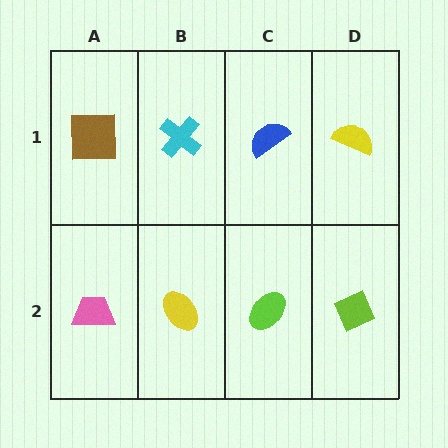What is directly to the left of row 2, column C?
A yellow ellipse.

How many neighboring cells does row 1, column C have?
3.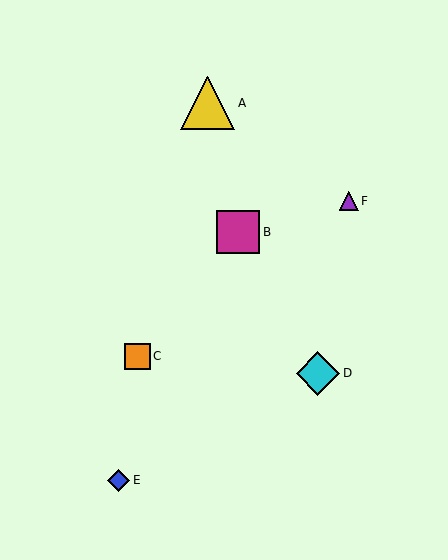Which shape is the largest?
The yellow triangle (labeled A) is the largest.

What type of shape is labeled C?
Shape C is an orange square.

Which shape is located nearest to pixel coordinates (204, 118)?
The yellow triangle (labeled A) at (208, 103) is nearest to that location.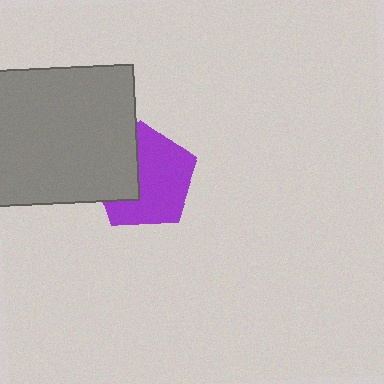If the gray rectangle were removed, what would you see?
You would see the complete purple pentagon.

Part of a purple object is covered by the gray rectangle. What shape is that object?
It is a pentagon.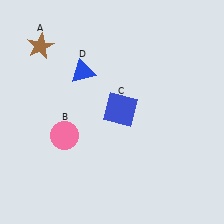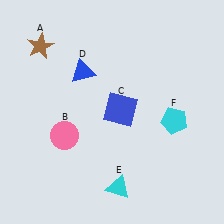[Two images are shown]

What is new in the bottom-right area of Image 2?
A cyan triangle (E) was added in the bottom-right area of Image 2.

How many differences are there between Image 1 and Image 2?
There are 2 differences between the two images.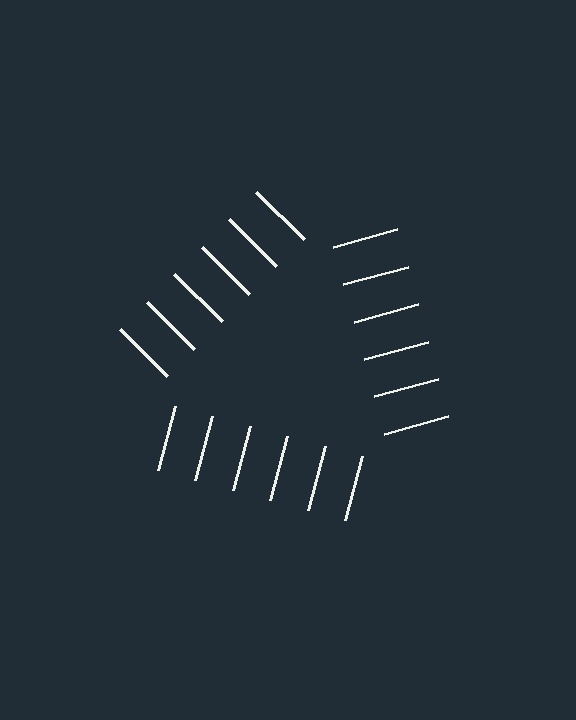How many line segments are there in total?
18 — 6 along each of the 3 edges.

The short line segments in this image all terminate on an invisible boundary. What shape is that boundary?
An illusory triangle — the line segments terminate on its edges but no continuous stroke is drawn.